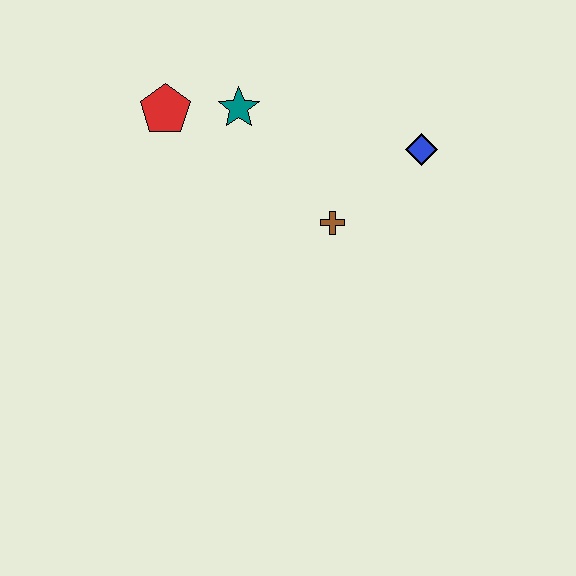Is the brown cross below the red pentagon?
Yes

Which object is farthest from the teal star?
The blue diamond is farthest from the teal star.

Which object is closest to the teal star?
The red pentagon is closest to the teal star.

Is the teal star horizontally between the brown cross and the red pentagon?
Yes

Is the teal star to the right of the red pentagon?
Yes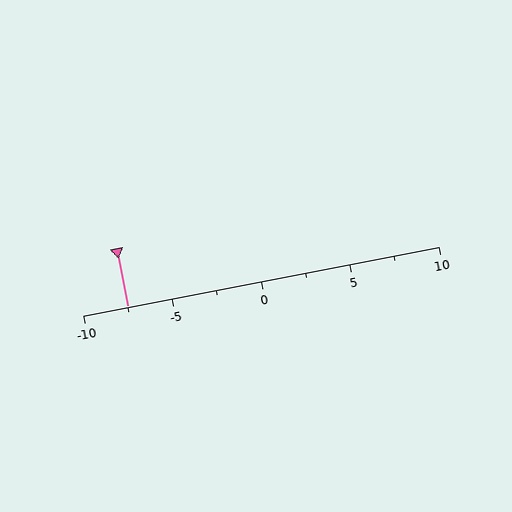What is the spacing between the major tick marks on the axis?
The major ticks are spaced 5 apart.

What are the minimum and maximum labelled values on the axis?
The axis runs from -10 to 10.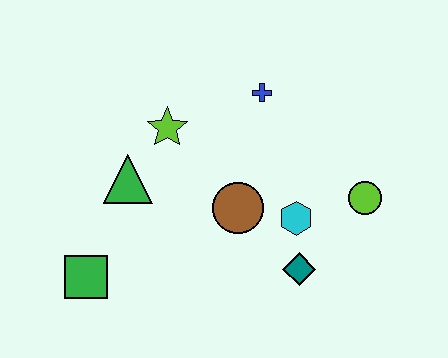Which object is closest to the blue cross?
The lime star is closest to the blue cross.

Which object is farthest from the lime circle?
The green square is farthest from the lime circle.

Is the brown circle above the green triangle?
No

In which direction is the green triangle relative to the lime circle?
The green triangle is to the left of the lime circle.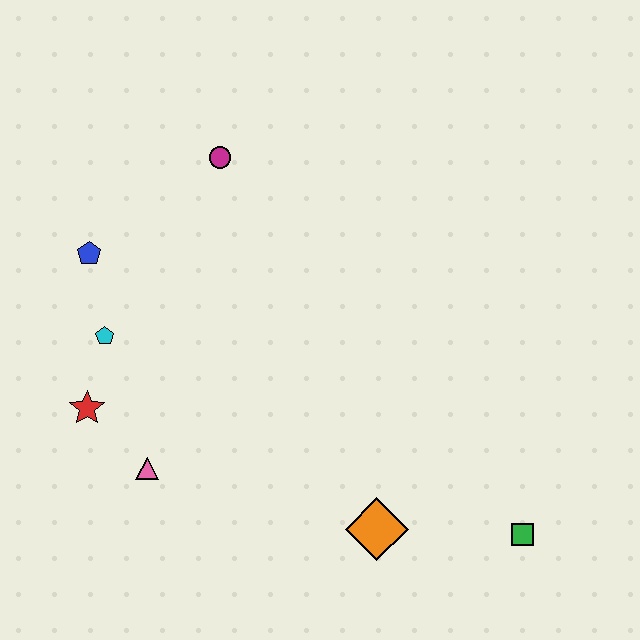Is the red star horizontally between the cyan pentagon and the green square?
No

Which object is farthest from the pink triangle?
The green square is farthest from the pink triangle.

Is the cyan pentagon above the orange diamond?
Yes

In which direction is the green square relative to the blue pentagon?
The green square is to the right of the blue pentagon.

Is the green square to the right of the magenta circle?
Yes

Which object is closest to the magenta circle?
The blue pentagon is closest to the magenta circle.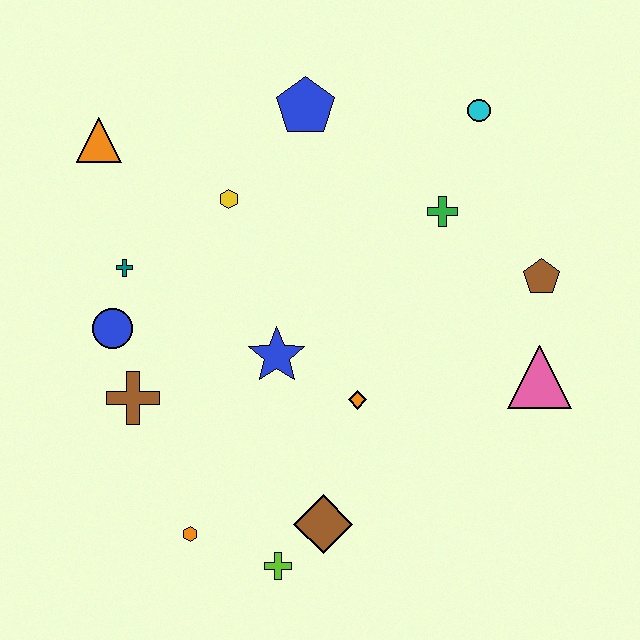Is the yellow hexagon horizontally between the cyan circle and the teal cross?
Yes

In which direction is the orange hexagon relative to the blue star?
The orange hexagon is below the blue star.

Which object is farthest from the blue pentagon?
The lime cross is farthest from the blue pentagon.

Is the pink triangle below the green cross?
Yes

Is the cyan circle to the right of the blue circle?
Yes